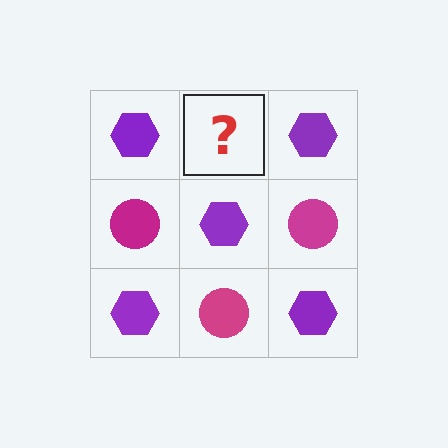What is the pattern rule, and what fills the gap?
The rule is that it alternates purple hexagon and magenta circle in a checkerboard pattern. The gap should be filled with a magenta circle.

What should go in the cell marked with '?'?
The missing cell should contain a magenta circle.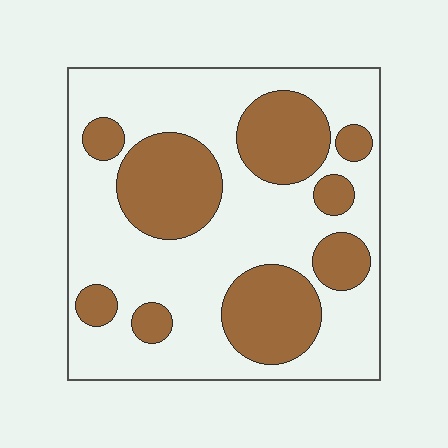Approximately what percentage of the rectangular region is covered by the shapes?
Approximately 35%.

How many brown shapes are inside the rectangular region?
9.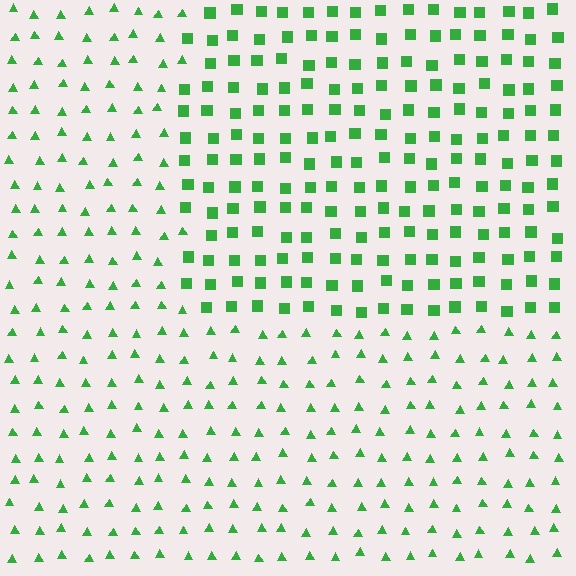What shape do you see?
I see a rectangle.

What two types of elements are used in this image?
The image uses squares inside the rectangle region and triangles outside it.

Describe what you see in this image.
The image is filled with small green elements arranged in a uniform grid. A rectangle-shaped region contains squares, while the surrounding area contains triangles. The boundary is defined purely by the change in element shape.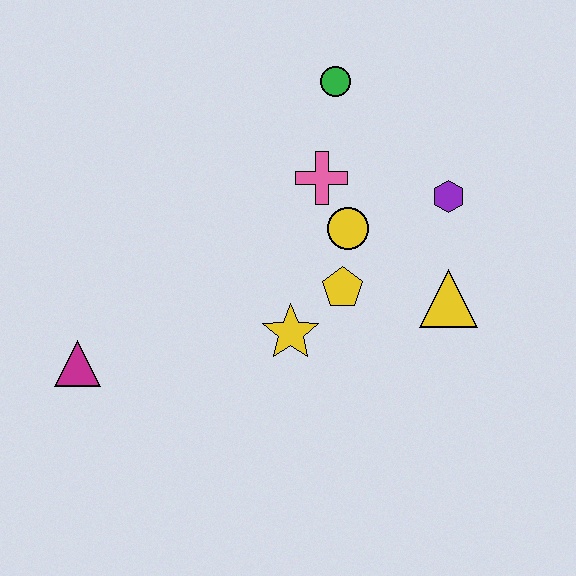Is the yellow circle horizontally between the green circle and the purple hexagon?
Yes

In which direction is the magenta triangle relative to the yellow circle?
The magenta triangle is to the left of the yellow circle.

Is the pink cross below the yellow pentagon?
No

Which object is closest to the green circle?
The pink cross is closest to the green circle.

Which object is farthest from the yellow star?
The green circle is farthest from the yellow star.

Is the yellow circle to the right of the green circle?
Yes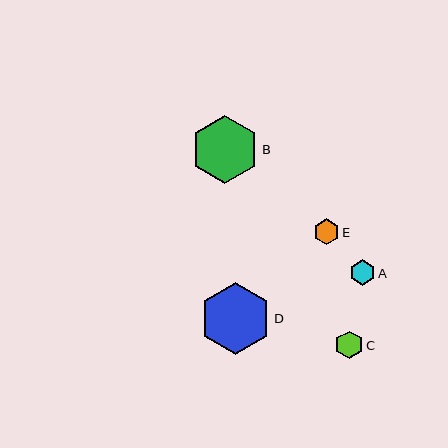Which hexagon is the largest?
Hexagon D is the largest with a size of approximately 72 pixels.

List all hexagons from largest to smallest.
From largest to smallest: D, B, C, A, E.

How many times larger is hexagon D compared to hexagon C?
Hexagon D is approximately 2.6 times the size of hexagon C.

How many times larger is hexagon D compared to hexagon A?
Hexagon D is approximately 2.8 times the size of hexagon A.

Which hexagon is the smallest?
Hexagon E is the smallest with a size of approximately 25 pixels.